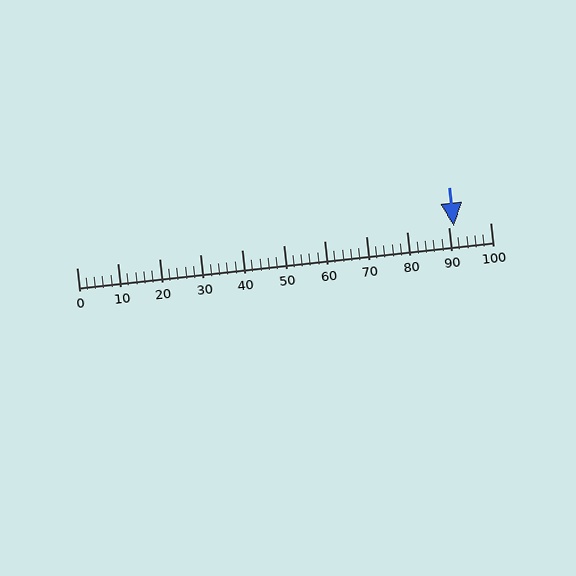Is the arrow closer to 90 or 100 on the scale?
The arrow is closer to 90.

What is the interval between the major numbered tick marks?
The major tick marks are spaced 10 units apart.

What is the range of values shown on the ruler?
The ruler shows values from 0 to 100.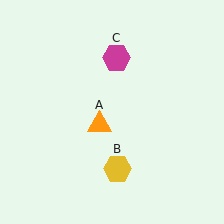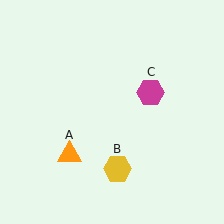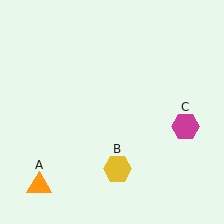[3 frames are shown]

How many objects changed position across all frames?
2 objects changed position: orange triangle (object A), magenta hexagon (object C).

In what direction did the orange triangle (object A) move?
The orange triangle (object A) moved down and to the left.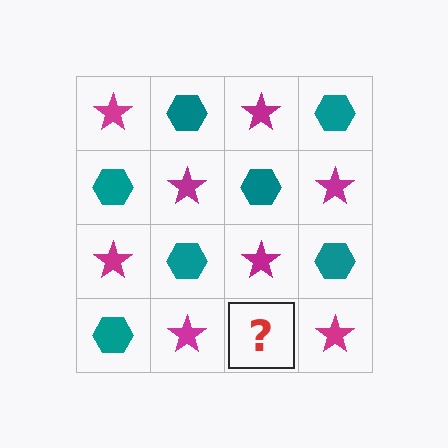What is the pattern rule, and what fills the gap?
The rule is that it alternates magenta star and teal hexagon in a checkerboard pattern. The gap should be filled with a teal hexagon.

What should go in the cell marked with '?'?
The missing cell should contain a teal hexagon.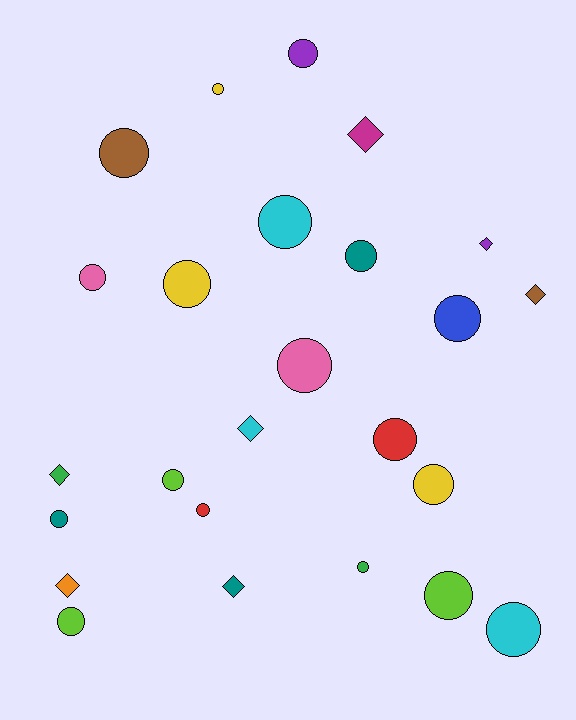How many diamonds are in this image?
There are 7 diamonds.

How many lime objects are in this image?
There are 3 lime objects.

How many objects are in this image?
There are 25 objects.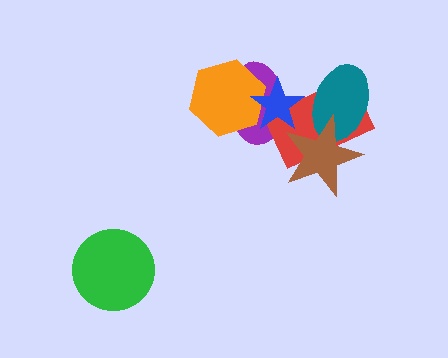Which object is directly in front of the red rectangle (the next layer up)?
The teal ellipse is directly in front of the red rectangle.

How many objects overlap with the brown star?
2 objects overlap with the brown star.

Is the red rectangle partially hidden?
Yes, it is partially covered by another shape.